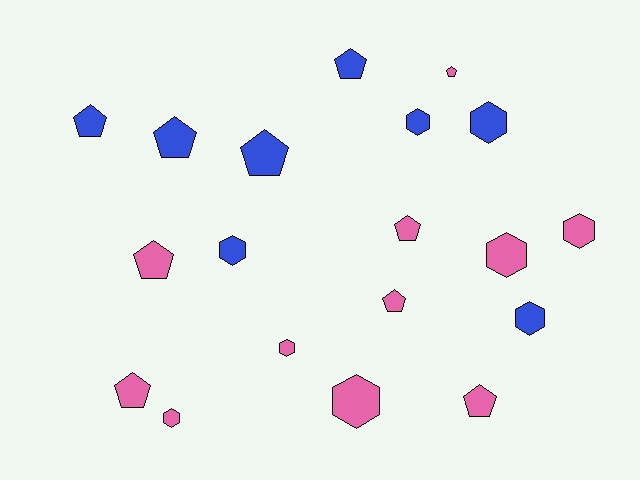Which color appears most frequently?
Pink, with 11 objects.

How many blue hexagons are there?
There are 4 blue hexagons.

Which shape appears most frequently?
Pentagon, with 10 objects.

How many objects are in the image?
There are 19 objects.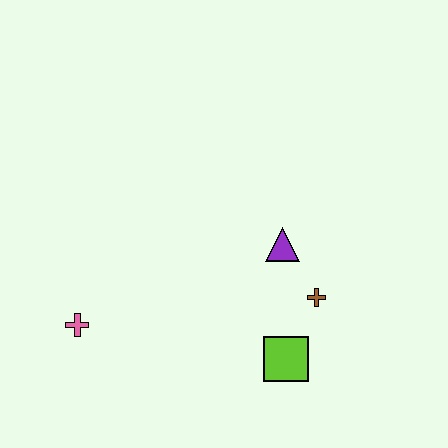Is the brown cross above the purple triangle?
No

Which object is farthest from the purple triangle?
The pink cross is farthest from the purple triangle.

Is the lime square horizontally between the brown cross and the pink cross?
Yes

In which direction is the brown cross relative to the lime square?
The brown cross is above the lime square.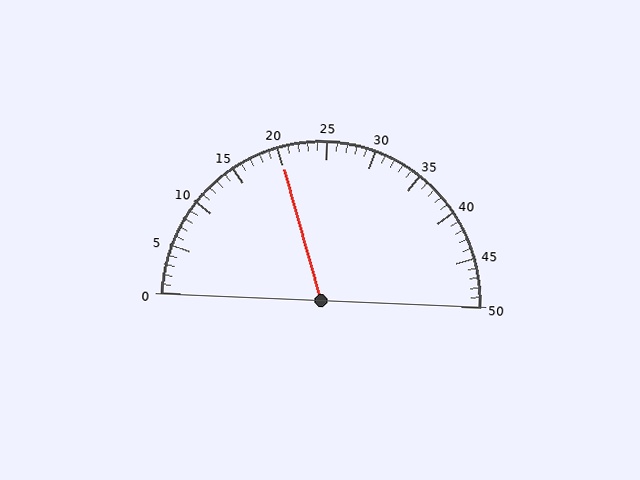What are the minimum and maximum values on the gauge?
The gauge ranges from 0 to 50.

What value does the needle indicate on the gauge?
The needle indicates approximately 20.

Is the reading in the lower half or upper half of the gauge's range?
The reading is in the lower half of the range (0 to 50).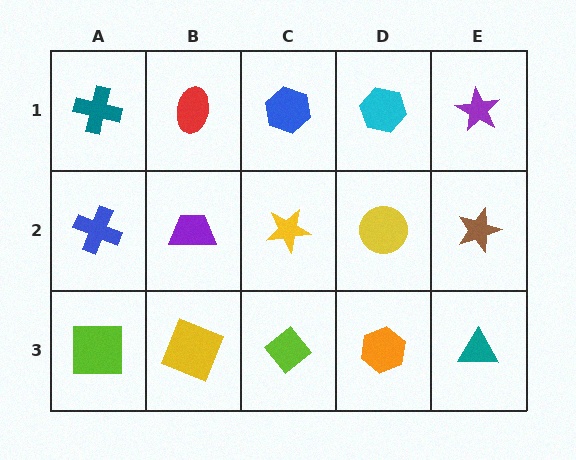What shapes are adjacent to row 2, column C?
A blue hexagon (row 1, column C), a lime diamond (row 3, column C), a purple trapezoid (row 2, column B), a yellow circle (row 2, column D).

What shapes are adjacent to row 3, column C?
A yellow star (row 2, column C), a yellow square (row 3, column B), an orange hexagon (row 3, column D).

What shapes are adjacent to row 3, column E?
A brown star (row 2, column E), an orange hexagon (row 3, column D).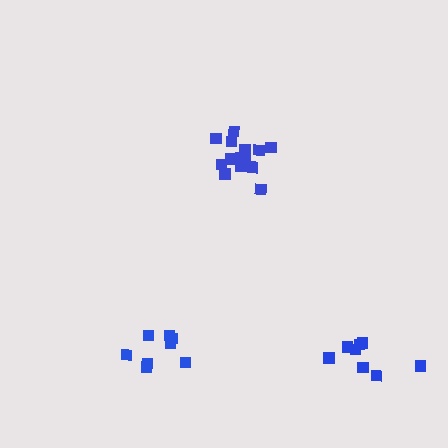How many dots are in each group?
Group 1: 8 dots, Group 2: 14 dots, Group 3: 8 dots (30 total).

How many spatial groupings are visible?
There are 3 spatial groupings.